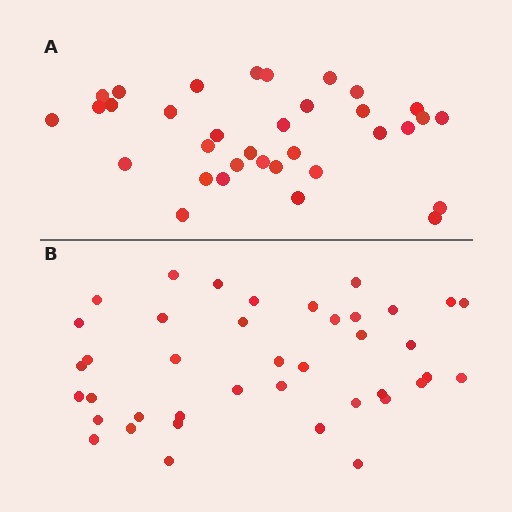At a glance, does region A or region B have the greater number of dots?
Region B (the bottom region) has more dots.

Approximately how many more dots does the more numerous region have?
Region B has about 6 more dots than region A.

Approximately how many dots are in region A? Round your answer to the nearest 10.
About 30 dots. (The exact count is 34, which rounds to 30.)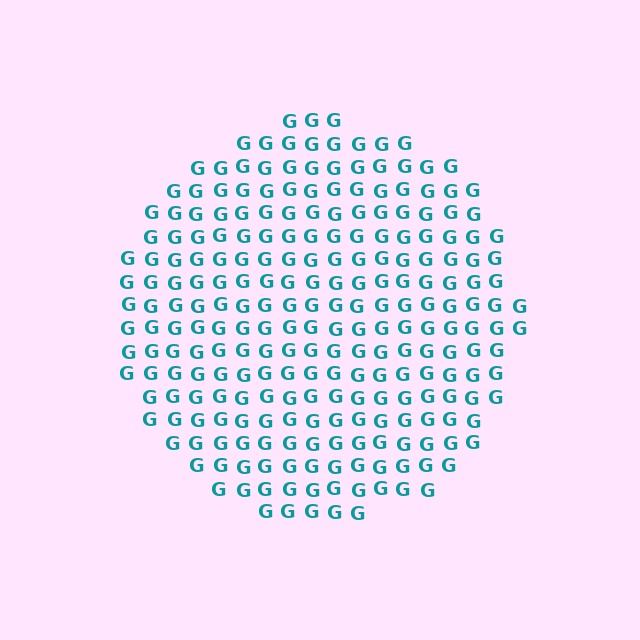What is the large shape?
The large shape is a circle.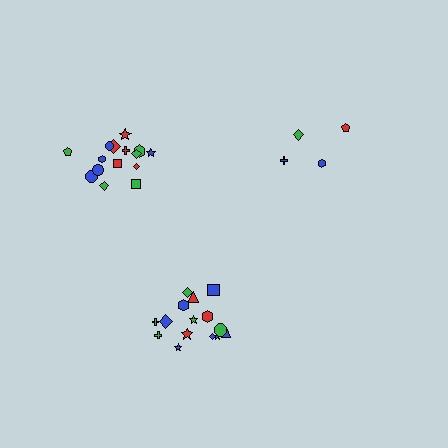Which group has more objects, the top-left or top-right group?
The top-left group.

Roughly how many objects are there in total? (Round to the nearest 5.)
Roughly 35 objects in total.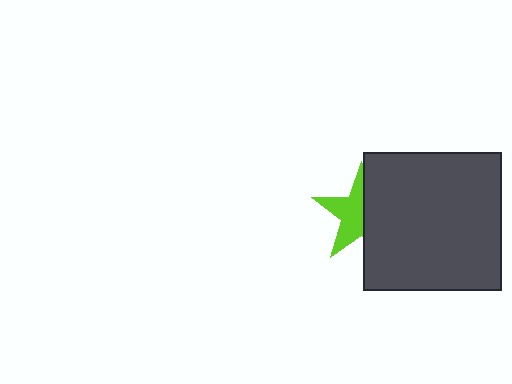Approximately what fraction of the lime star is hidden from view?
Roughly 46% of the lime star is hidden behind the dark gray square.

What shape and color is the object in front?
The object in front is a dark gray square.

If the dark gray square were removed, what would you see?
You would see the complete lime star.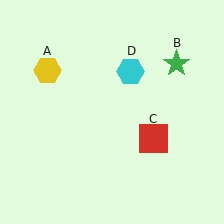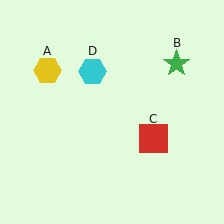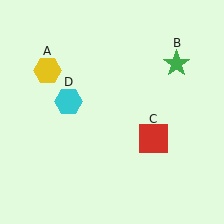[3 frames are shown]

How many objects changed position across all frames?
1 object changed position: cyan hexagon (object D).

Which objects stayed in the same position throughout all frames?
Yellow hexagon (object A) and green star (object B) and red square (object C) remained stationary.